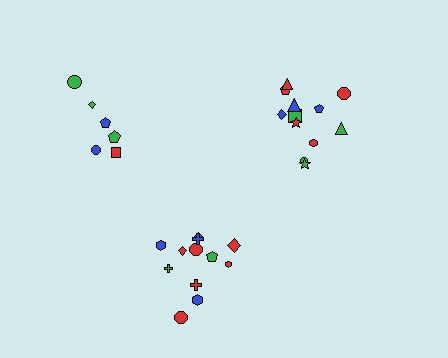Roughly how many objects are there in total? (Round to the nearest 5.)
Roughly 30 objects in total.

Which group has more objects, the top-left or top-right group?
The top-right group.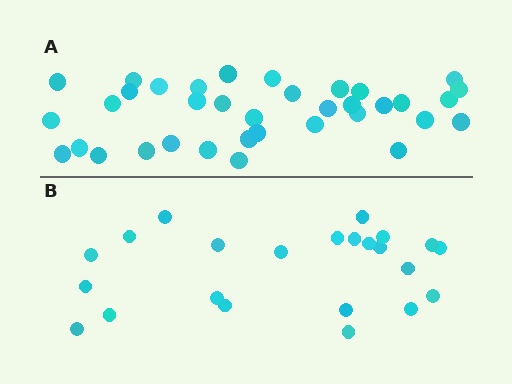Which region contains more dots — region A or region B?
Region A (the top region) has more dots.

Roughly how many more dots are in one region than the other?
Region A has approximately 15 more dots than region B.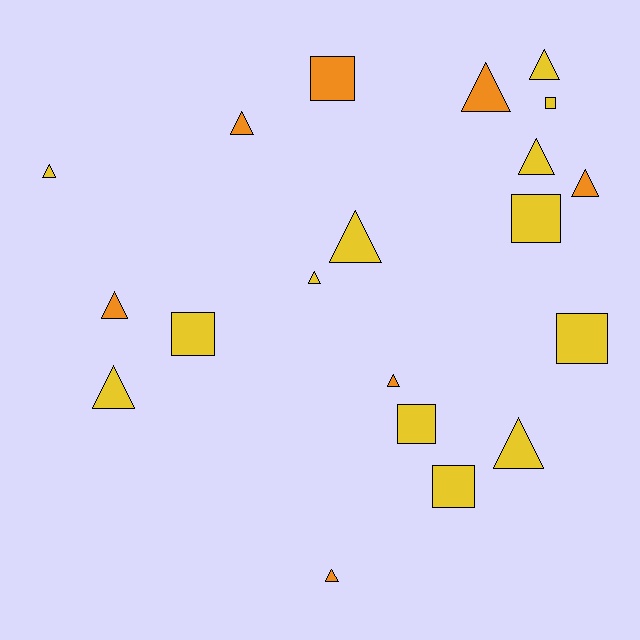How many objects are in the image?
There are 20 objects.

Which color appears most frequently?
Yellow, with 13 objects.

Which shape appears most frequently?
Triangle, with 13 objects.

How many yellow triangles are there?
There are 7 yellow triangles.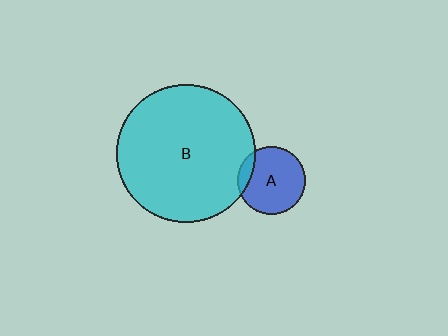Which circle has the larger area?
Circle B (cyan).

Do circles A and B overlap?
Yes.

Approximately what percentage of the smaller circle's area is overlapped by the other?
Approximately 10%.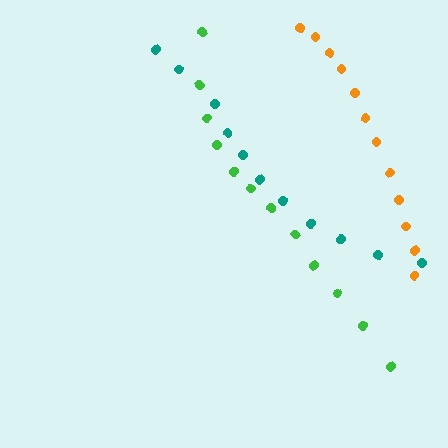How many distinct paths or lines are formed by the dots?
There are 3 distinct paths.